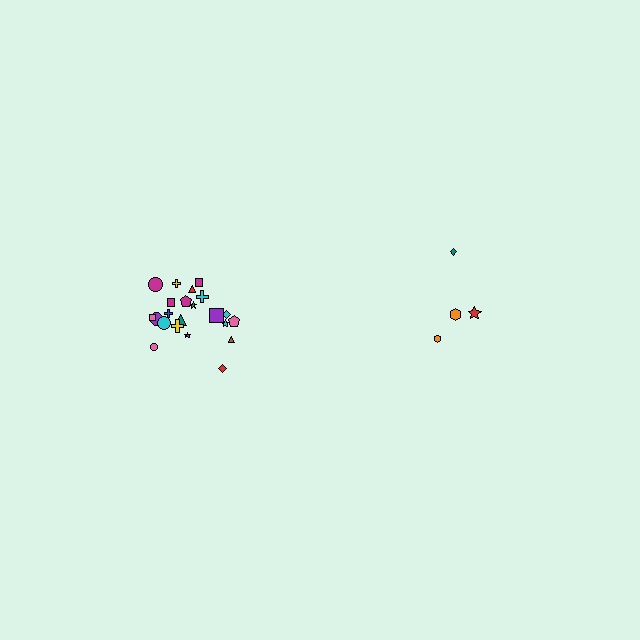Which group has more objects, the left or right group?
The left group.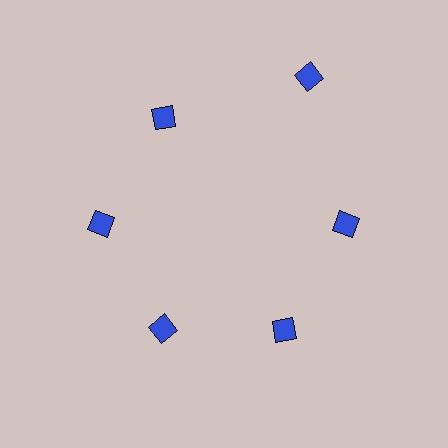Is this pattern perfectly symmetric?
No. The 6 blue diamonds are arranged in a ring, but one element near the 1 o'clock position is pushed outward from the center, breaking the 6-fold rotational symmetry.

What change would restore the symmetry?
The symmetry would be restored by moving it inward, back onto the ring so that all 6 diamonds sit at equal angles and equal distance from the center.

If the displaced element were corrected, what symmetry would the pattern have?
It would have 6-fold rotational symmetry — the pattern would map onto itself every 60 degrees.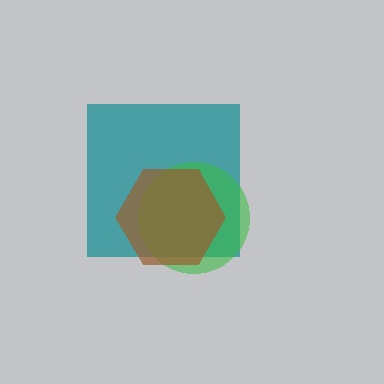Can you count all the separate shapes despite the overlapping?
Yes, there are 3 separate shapes.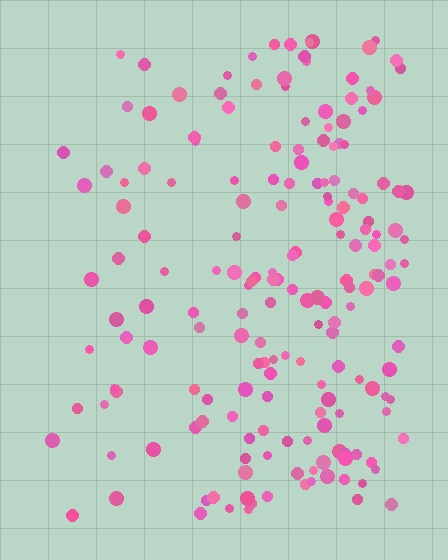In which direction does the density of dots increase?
From left to right, with the right side densest.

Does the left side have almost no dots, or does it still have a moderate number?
Still a moderate number, just noticeably fewer than the right.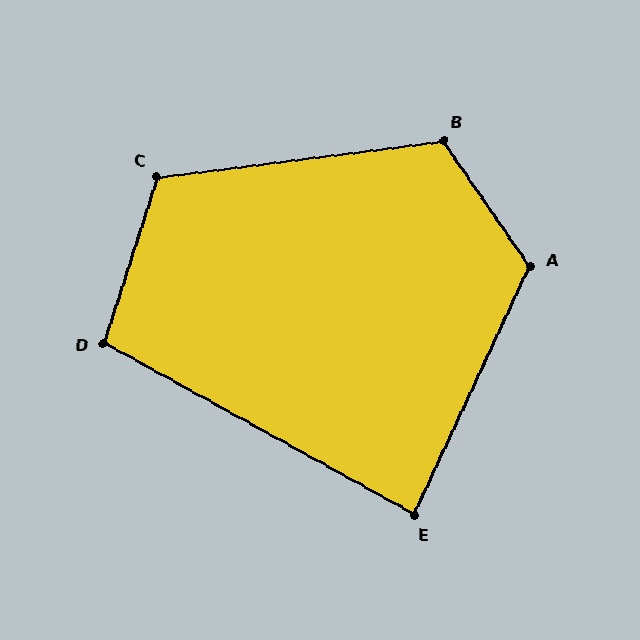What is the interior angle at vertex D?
Approximately 101 degrees (obtuse).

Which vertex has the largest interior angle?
A, at approximately 120 degrees.